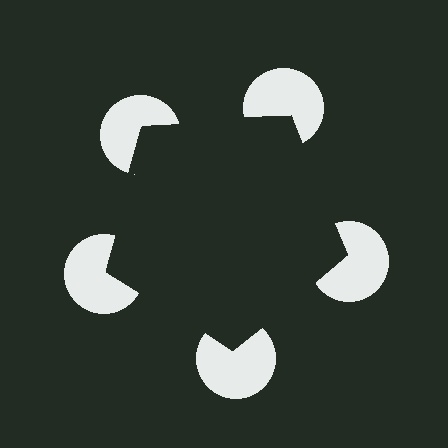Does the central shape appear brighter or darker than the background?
It typically appears slightly darker than the background, even though no actual brightness change is drawn.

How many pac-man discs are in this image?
There are 5 — one at each vertex of the illusory pentagon.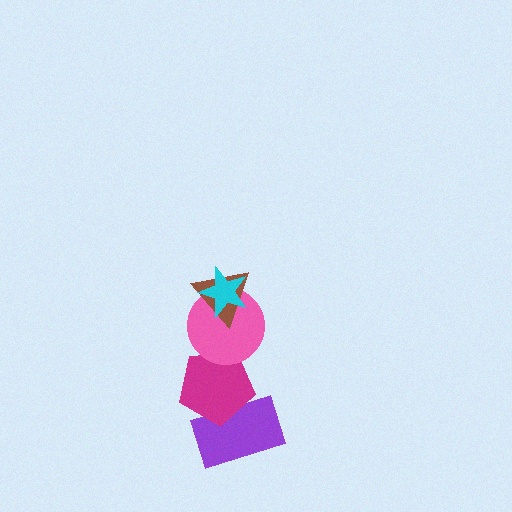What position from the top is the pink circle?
The pink circle is 3rd from the top.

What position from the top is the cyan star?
The cyan star is 1st from the top.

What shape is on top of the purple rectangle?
The magenta pentagon is on top of the purple rectangle.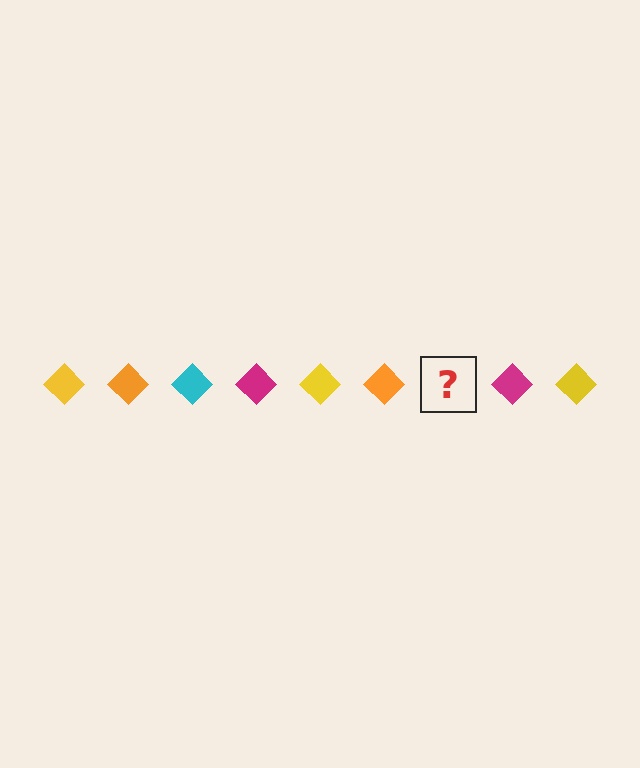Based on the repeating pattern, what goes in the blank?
The blank should be a cyan diamond.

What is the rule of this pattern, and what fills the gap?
The rule is that the pattern cycles through yellow, orange, cyan, magenta diamonds. The gap should be filled with a cyan diamond.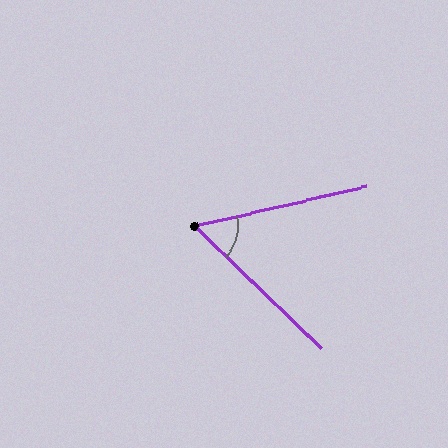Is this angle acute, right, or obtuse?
It is acute.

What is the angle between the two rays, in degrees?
Approximately 57 degrees.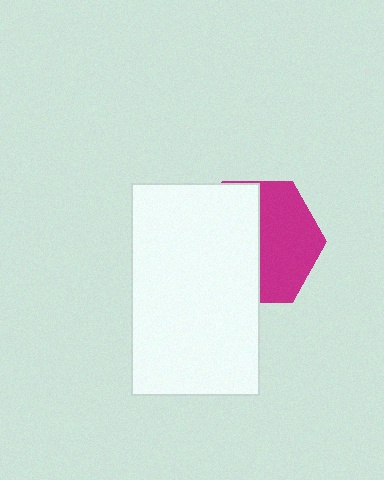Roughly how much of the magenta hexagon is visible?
About half of it is visible (roughly 48%).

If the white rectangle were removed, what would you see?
You would see the complete magenta hexagon.